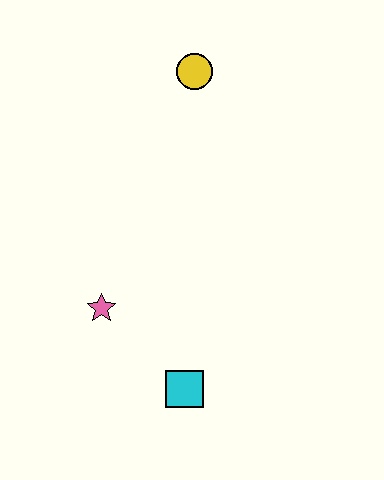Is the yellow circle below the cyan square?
No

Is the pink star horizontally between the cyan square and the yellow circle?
No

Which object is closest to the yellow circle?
The pink star is closest to the yellow circle.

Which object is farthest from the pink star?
The yellow circle is farthest from the pink star.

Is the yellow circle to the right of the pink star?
Yes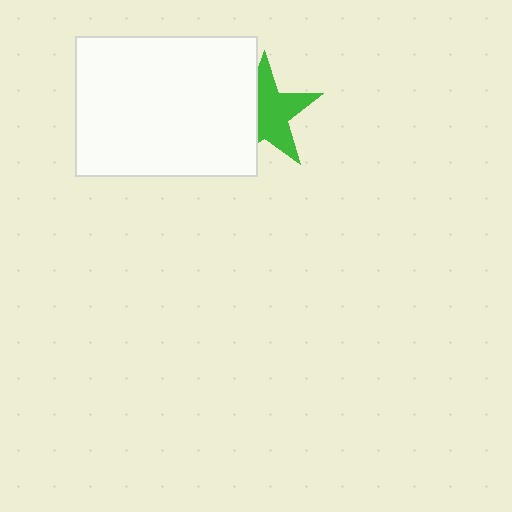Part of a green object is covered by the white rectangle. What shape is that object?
It is a star.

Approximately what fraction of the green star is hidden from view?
Roughly 39% of the green star is hidden behind the white rectangle.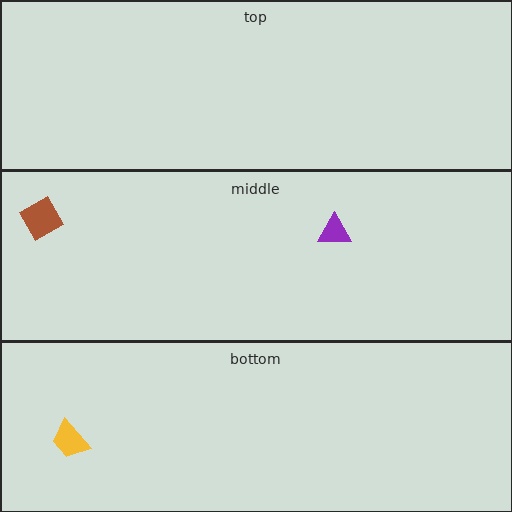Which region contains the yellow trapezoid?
The bottom region.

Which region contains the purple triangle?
The middle region.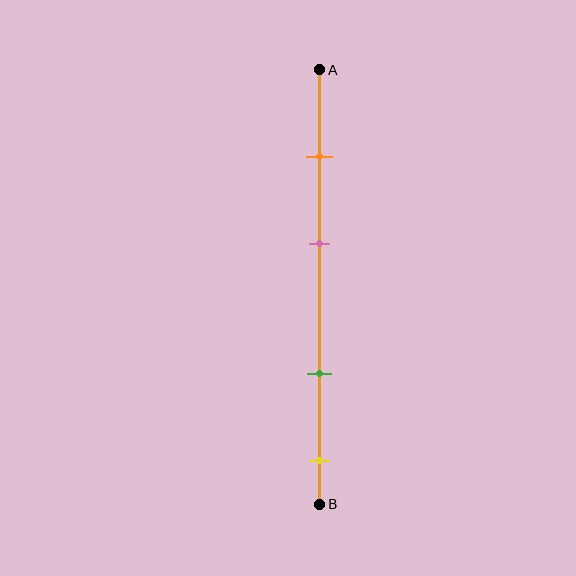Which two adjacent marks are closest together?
The orange and pink marks are the closest adjacent pair.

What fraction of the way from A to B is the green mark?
The green mark is approximately 70% (0.7) of the way from A to B.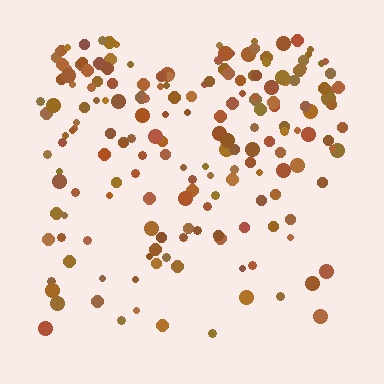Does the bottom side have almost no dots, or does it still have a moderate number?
Still a moderate number, just noticeably fewer than the top.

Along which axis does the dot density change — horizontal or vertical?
Vertical.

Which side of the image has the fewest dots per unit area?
The bottom.